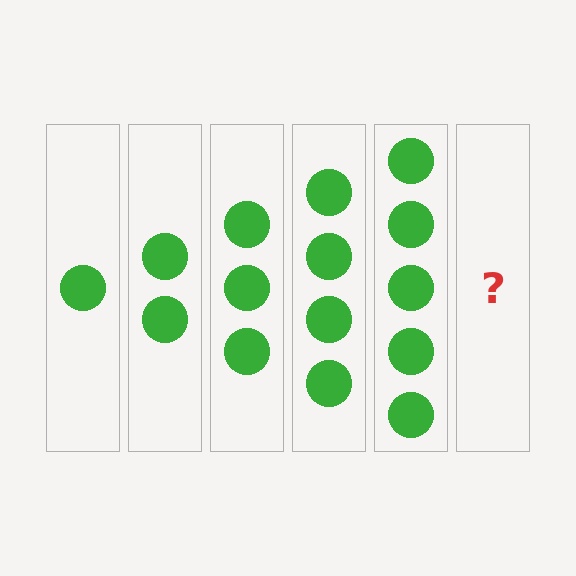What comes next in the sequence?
The next element should be 6 circles.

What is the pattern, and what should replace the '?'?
The pattern is that each step adds one more circle. The '?' should be 6 circles.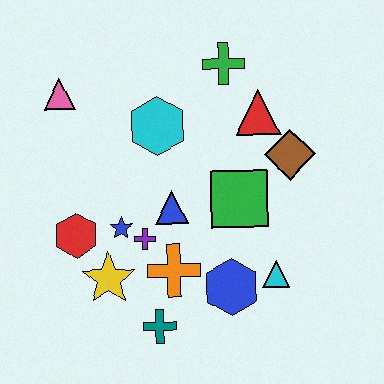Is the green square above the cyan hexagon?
No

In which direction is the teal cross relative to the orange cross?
The teal cross is below the orange cross.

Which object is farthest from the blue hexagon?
The pink triangle is farthest from the blue hexagon.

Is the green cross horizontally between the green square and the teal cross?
Yes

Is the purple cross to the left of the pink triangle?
No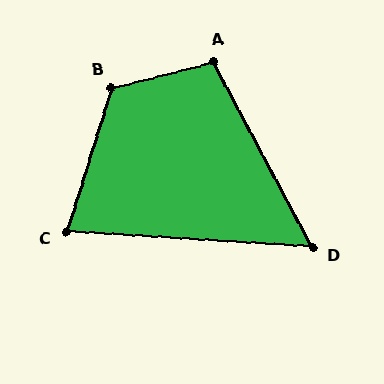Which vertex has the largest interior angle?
B, at approximately 121 degrees.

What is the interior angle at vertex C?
Approximately 76 degrees (acute).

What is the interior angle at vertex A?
Approximately 104 degrees (obtuse).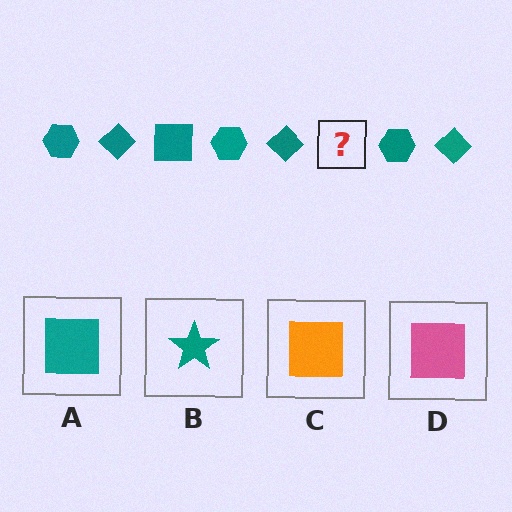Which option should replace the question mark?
Option A.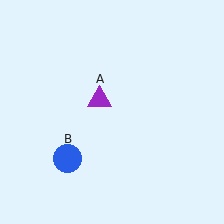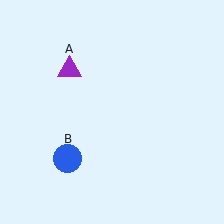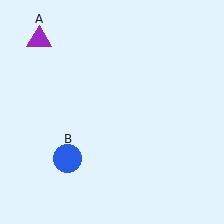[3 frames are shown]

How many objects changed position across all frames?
1 object changed position: purple triangle (object A).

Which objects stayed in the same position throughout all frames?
Blue circle (object B) remained stationary.